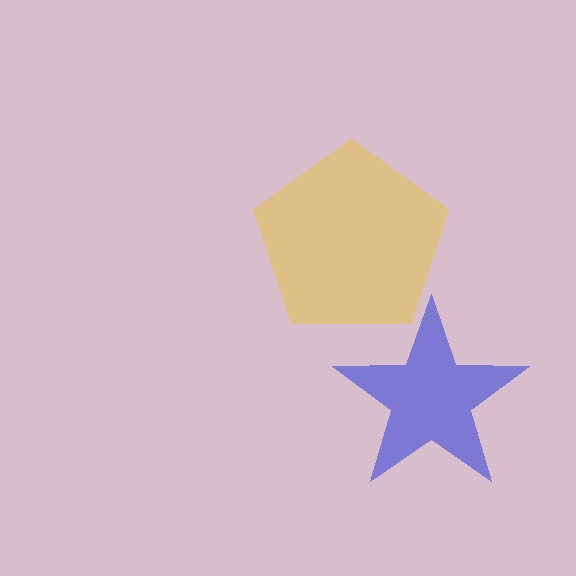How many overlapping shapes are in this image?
There are 2 overlapping shapes in the image.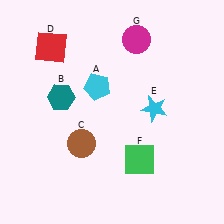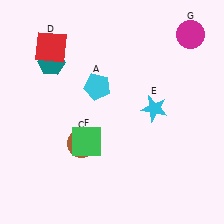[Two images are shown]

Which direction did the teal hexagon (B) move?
The teal hexagon (B) moved up.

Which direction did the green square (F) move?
The green square (F) moved left.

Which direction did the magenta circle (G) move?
The magenta circle (G) moved right.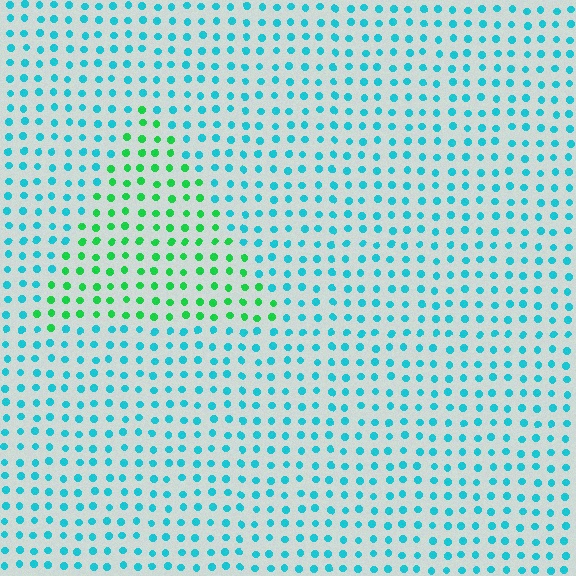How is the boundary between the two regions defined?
The boundary is defined purely by a slight shift in hue (about 50 degrees). Spacing, size, and orientation are identical on both sides.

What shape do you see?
I see a triangle.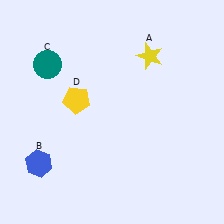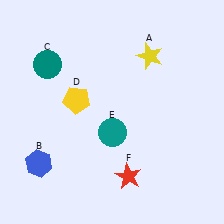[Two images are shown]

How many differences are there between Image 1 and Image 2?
There are 2 differences between the two images.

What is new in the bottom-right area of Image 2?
A red star (F) was added in the bottom-right area of Image 2.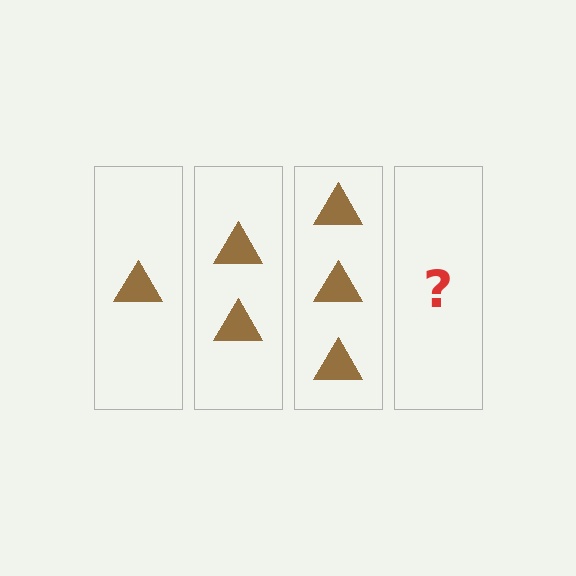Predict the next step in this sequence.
The next step is 4 triangles.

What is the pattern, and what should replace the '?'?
The pattern is that each step adds one more triangle. The '?' should be 4 triangles.